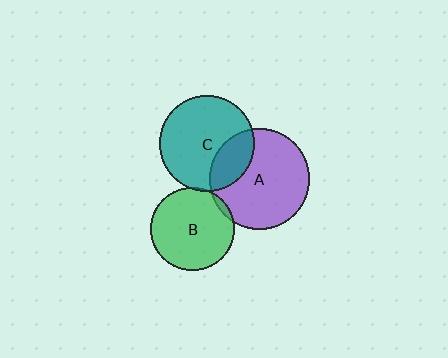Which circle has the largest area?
Circle A (purple).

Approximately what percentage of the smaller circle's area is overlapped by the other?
Approximately 25%.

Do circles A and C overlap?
Yes.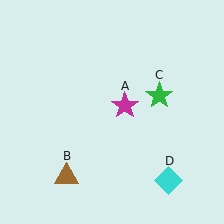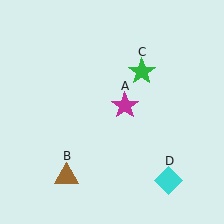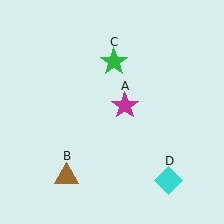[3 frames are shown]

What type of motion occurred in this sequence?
The green star (object C) rotated counterclockwise around the center of the scene.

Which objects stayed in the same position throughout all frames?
Magenta star (object A) and brown triangle (object B) and cyan diamond (object D) remained stationary.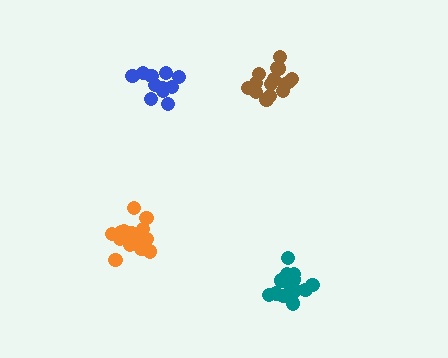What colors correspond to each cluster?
The clusters are colored: blue, brown, orange, teal.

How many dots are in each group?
Group 1: 11 dots, Group 2: 15 dots, Group 3: 17 dots, Group 4: 15 dots (58 total).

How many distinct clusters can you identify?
There are 4 distinct clusters.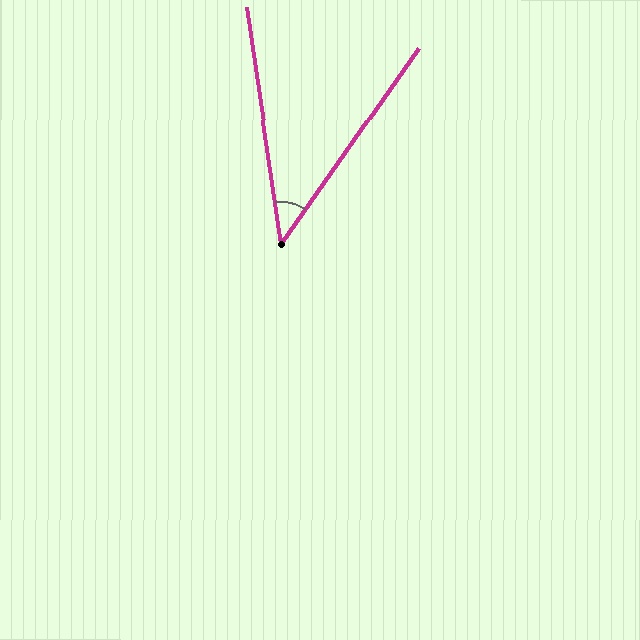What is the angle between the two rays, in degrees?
Approximately 43 degrees.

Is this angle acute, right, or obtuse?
It is acute.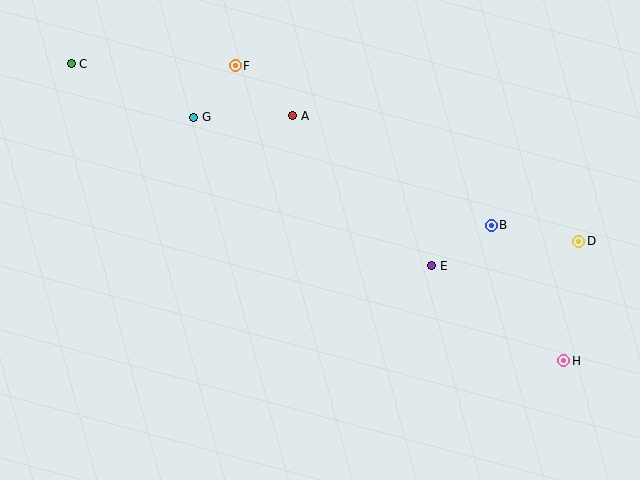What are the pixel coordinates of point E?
Point E is at (432, 266).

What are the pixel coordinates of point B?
Point B is at (491, 225).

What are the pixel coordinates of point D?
Point D is at (579, 241).